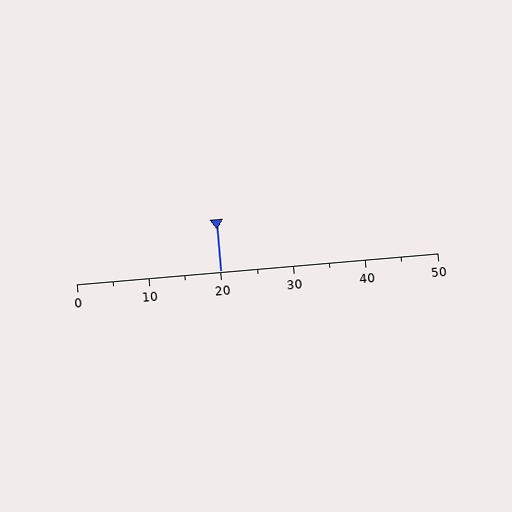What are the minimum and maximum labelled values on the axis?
The axis runs from 0 to 50.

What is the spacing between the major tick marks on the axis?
The major ticks are spaced 10 apart.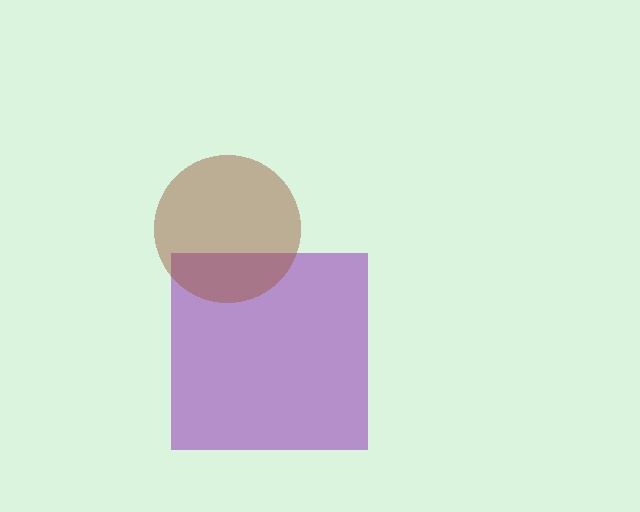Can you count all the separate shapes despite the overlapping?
Yes, there are 2 separate shapes.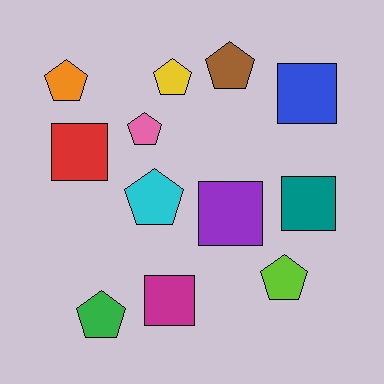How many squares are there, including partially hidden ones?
There are 5 squares.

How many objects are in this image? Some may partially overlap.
There are 12 objects.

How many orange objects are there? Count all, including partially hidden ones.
There is 1 orange object.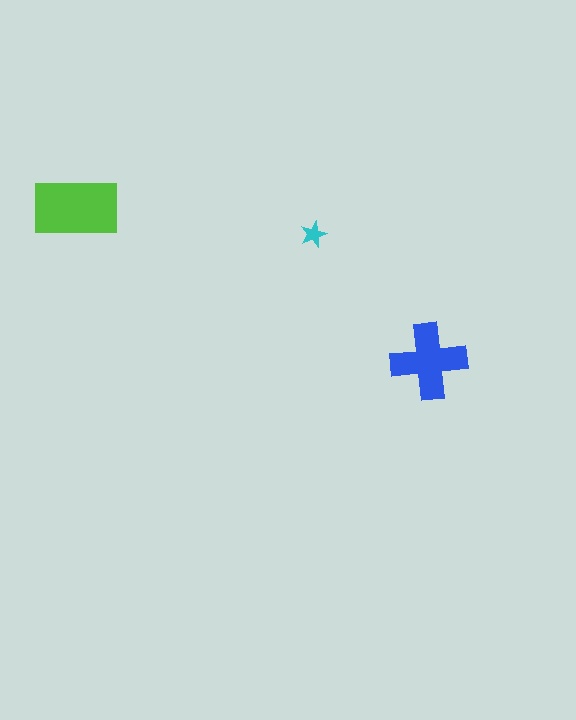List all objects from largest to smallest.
The lime rectangle, the blue cross, the cyan star.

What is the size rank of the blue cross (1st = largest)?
2nd.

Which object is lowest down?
The blue cross is bottommost.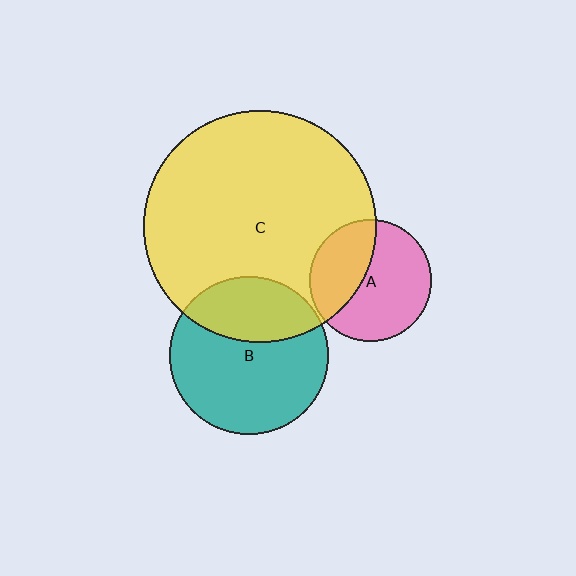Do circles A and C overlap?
Yes.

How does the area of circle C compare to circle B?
Approximately 2.1 times.